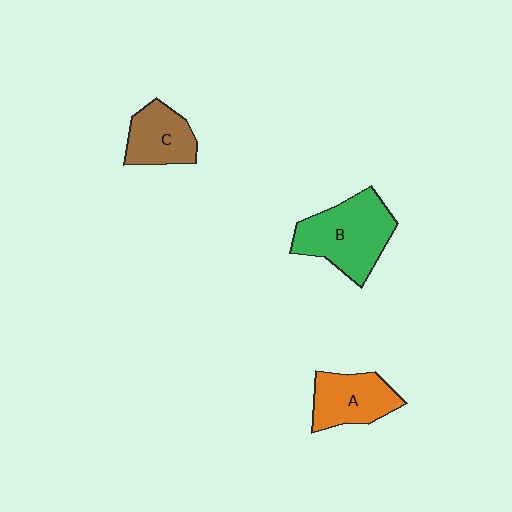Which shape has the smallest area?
Shape C (brown).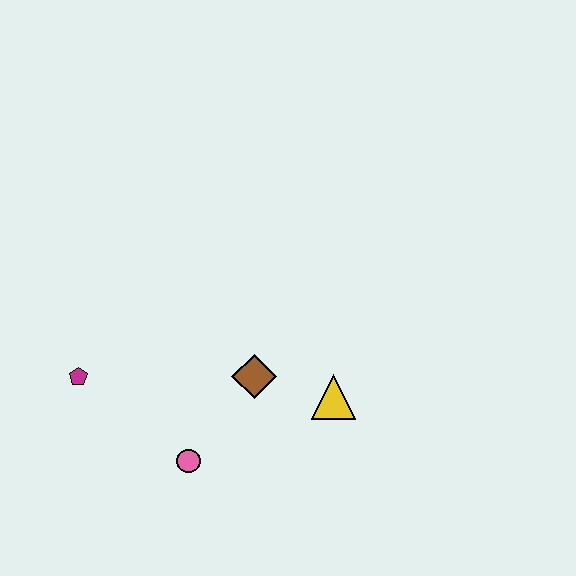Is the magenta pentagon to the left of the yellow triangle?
Yes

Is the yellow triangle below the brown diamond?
Yes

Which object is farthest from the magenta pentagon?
The yellow triangle is farthest from the magenta pentagon.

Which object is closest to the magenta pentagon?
The pink circle is closest to the magenta pentagon.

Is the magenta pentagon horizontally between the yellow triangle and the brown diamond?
No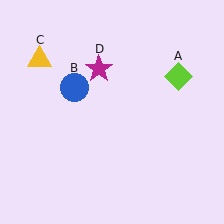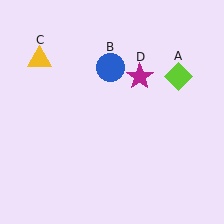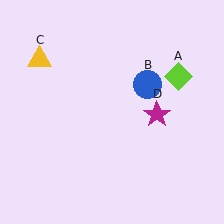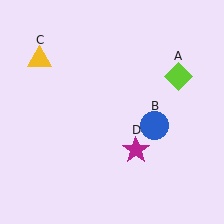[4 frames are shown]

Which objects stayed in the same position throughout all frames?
Lime diamond (object A) and yellow triangle (object C) remained stationary.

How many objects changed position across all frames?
2 objects changed position: blue circle (object B), magenta star (object D).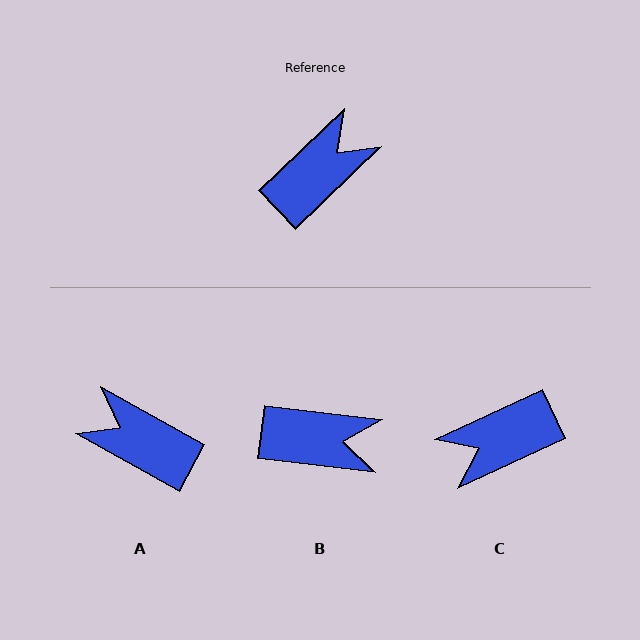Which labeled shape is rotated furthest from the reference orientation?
C, about 161 degrees away.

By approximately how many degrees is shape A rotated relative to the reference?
Approximately 107 degrees counter-clockwise.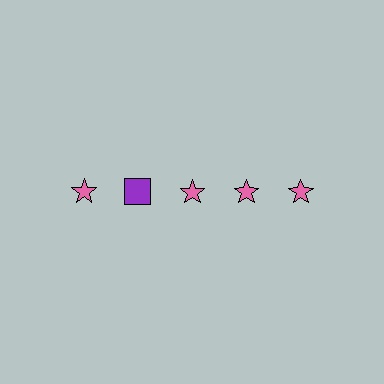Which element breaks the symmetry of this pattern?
The purple square in the top row, second from left column breaks the symmetry. All other shapes are pink stars.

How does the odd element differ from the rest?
It differs in both color (purple instead of pink) and shape (square instead of star).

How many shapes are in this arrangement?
There are 5 shapes arranged in a grid pattern.